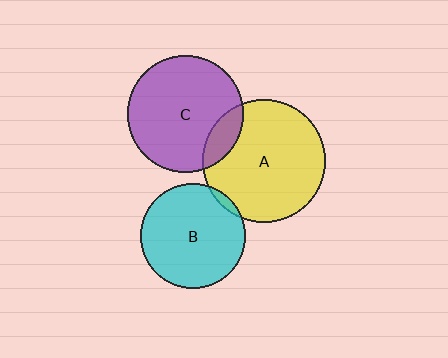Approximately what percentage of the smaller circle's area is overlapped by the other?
Approximately 15%.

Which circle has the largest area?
Circle A (yellow).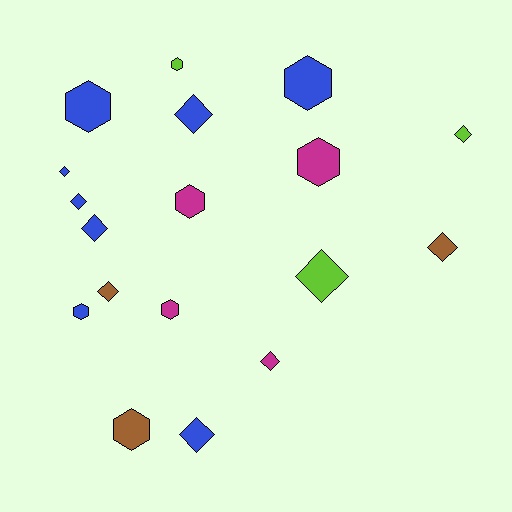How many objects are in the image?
There are 18 objects.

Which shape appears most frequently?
Diamond, with 10 objects.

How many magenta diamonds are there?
There is 1 magenta diamond.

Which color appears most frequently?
Blue, with 8 objects.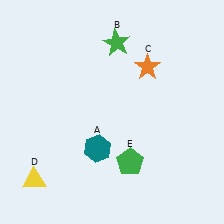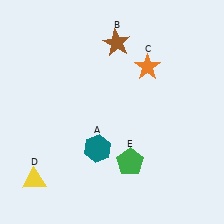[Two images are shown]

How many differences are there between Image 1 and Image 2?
There is 1 difference between the two images.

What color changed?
The star (B) changed from green in Image 1 to brown in Image 2.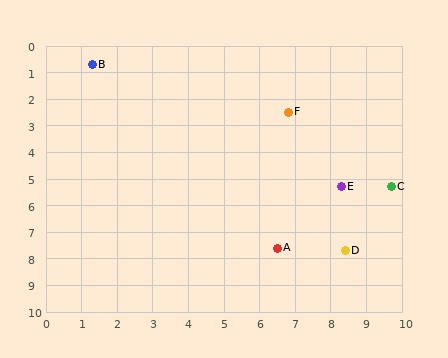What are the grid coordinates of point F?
Point F is at approximately (6.8, 2.5).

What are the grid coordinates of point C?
Point C is at approximately (9.7, 5.3).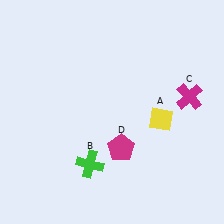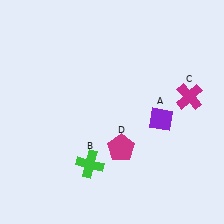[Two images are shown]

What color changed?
The diamond (A) changed from yellow in Image 1 to purple in Image 2.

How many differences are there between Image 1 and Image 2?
There is 1 difference between the two images.